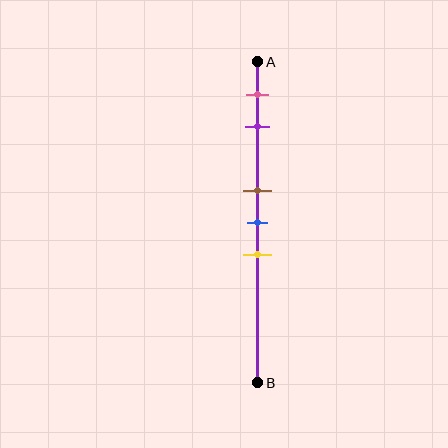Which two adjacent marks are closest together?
The brown and blue marks are the closest adjacent pair.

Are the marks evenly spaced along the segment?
No, the marks are not evenly spaced.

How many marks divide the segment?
There are 5 marks dividing the segment.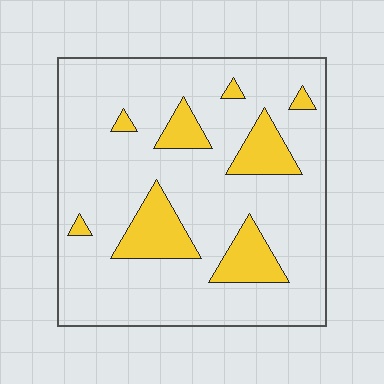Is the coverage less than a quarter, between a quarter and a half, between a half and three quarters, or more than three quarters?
Less than a quarter.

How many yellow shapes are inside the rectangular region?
8.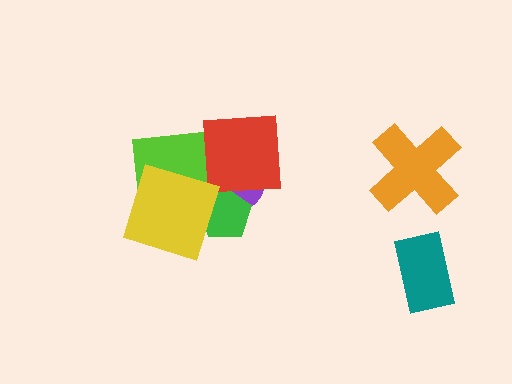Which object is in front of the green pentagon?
The yellow square is in front of the green pentagon.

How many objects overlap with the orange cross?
0 objects overlap with the orange cross.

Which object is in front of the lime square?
The yellow square is in front of the lime square.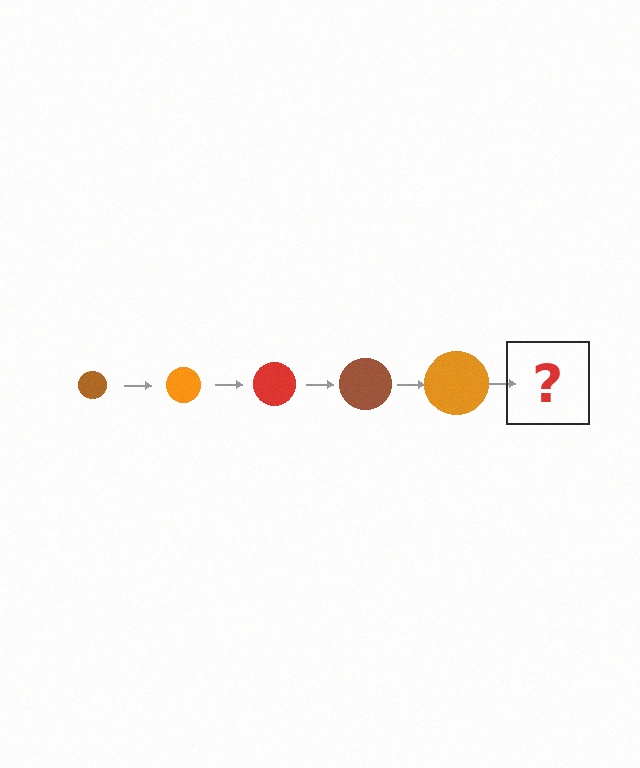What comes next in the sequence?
The next element should be a red circle, larger than the previous one.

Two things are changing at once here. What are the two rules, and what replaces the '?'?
The two rules are that the circle grows larger each step and the color cycles through brown, orange, and red. The '?' should be a red circle, larger than the previous one.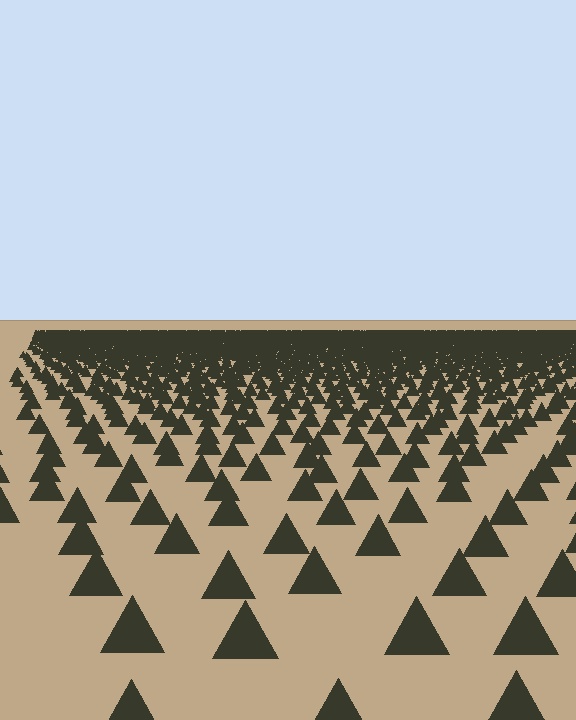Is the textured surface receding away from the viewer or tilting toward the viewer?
The surface is receding away from the viewer. Texture elements get smaller and denser toward the top.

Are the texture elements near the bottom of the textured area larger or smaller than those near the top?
Larger. Near the bottom, elements are closer to the viewer and appear at a bigger on-screen size.